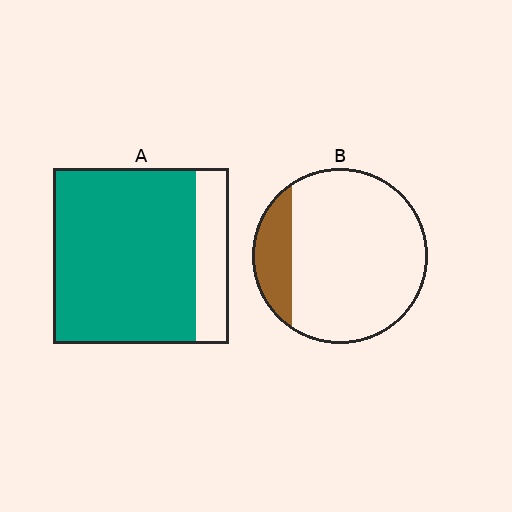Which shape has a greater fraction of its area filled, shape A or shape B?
Shape A.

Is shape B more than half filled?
No.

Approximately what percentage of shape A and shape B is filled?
A is approximately 80% and B is approximately 15%.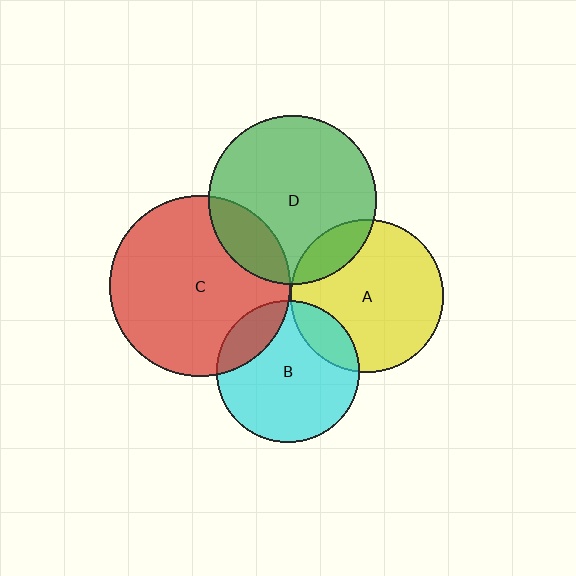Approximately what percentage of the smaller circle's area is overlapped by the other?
Approximately 20%.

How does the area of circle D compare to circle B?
Approximately 1.4 times.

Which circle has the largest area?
Circle C (red).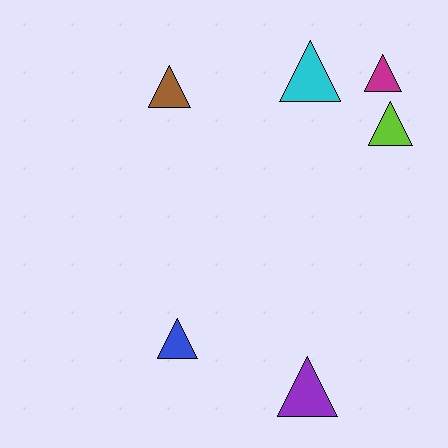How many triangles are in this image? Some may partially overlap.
There are 6 triangles.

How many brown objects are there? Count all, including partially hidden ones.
There is 1 brown object.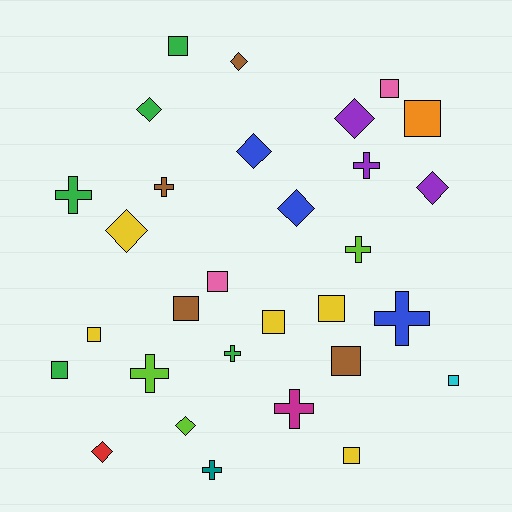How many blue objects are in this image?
There are 3 blue objects.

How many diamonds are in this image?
There are 9 diamonds.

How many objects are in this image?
There are 30 objects.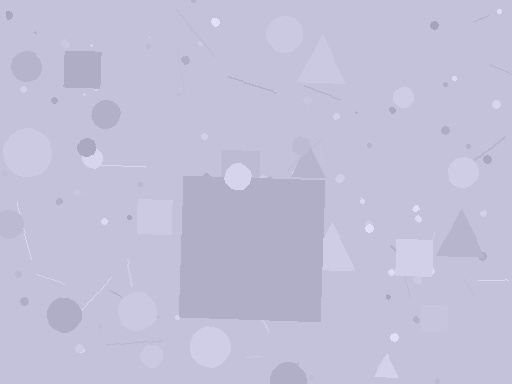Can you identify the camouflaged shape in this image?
The camouflaged shape is a square.